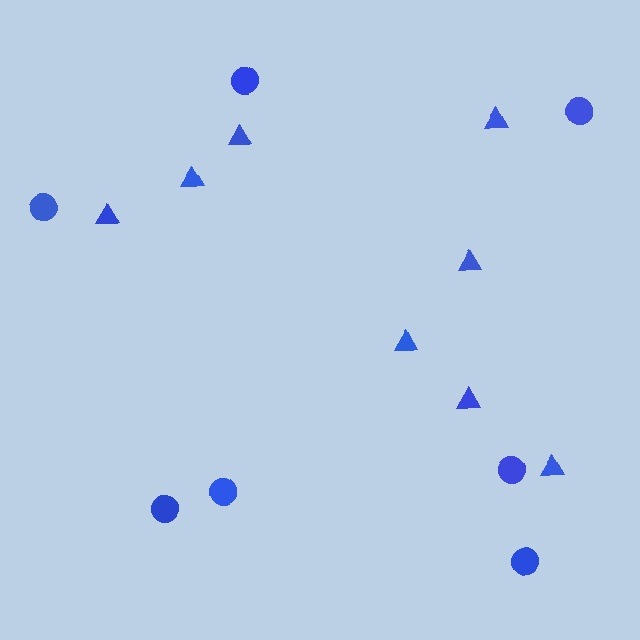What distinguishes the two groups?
There are 2 groups: one group of circles (7) and one group of triangles (8).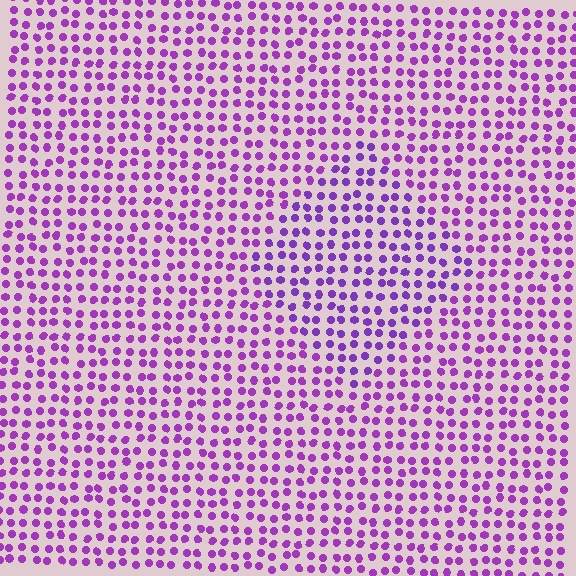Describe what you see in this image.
The image is filled with small purple elements in a uniform arrangement. A diamond-shaped region is visible where the elements are tinted to a slightly different hue, forming a subtle color boundary.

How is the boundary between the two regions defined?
The boundary is defined purely by a slight shift in hue (about 17 degrees). Spacing, size, and orientation are identical on both sides.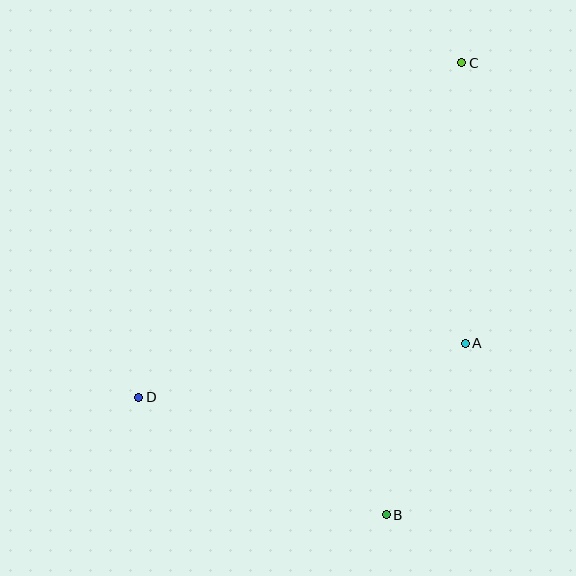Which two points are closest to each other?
Points A and B are closest to each other.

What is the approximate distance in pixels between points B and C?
The distance between B and C is approximately 459 pixels.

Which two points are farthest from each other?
Points C and D are farthest from each other.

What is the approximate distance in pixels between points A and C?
The distance between A and C is approximately 281 pixels.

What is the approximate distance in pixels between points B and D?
The distance between B and D is approximately 274 pixels.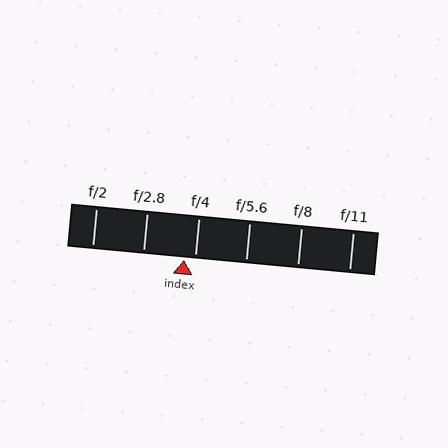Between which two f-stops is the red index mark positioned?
The index mark is between f/2.8 and f/4.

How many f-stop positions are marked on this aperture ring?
There are 6 f-stop positions marked.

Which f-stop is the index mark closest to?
The index mark is closest to f/4.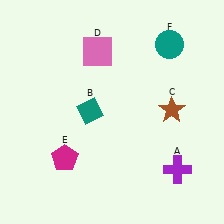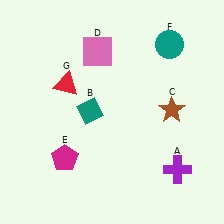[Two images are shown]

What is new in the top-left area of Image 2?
A red triangle (G) was added in the top-left area of Image 2.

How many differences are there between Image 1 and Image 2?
There is 1 difference between the two images.